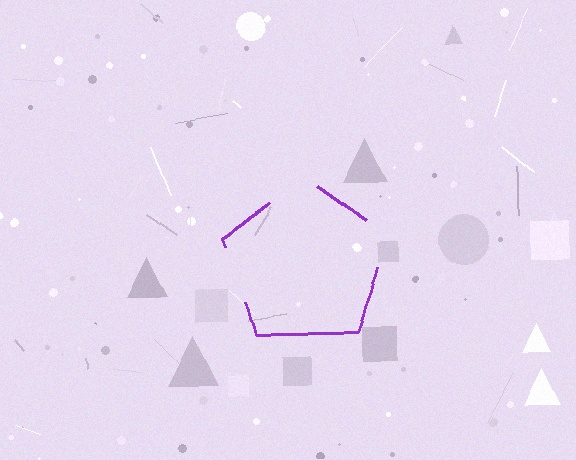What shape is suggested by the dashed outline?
The dashed outline suggests a pentagon.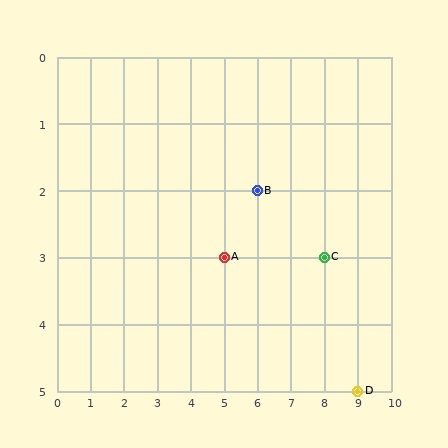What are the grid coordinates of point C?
Point C is at grid coordinates (8, 3).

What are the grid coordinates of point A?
Point A is at grid coordinates (5, 3).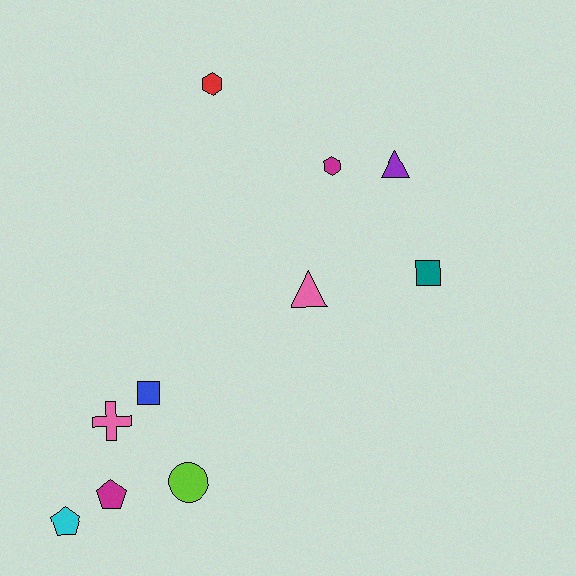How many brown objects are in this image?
There are no brown objects.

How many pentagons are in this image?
There are 2 pentagons.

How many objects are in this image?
There are 10 objects.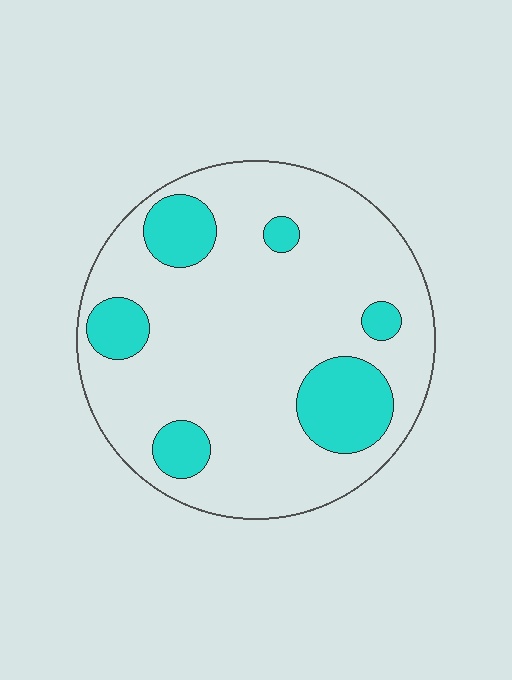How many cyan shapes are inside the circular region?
6.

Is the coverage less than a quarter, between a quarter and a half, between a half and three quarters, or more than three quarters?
Less than a quarter.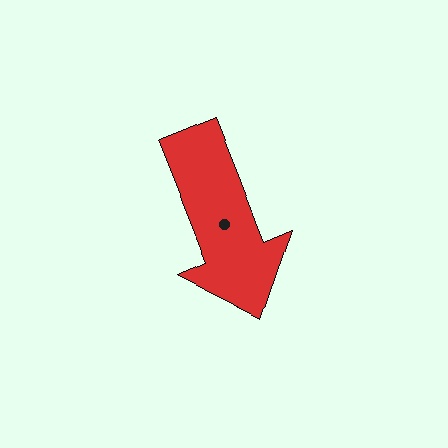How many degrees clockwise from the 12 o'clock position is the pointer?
Approximately 158 degrees.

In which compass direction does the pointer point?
South.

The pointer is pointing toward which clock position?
Roughly 5 o'clock.